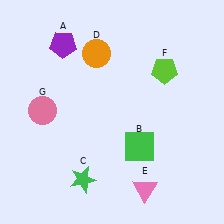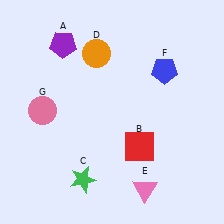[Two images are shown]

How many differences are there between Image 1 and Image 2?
There are 2 differences between the two images.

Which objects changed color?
B changed from green to red. F changed from lime to blue.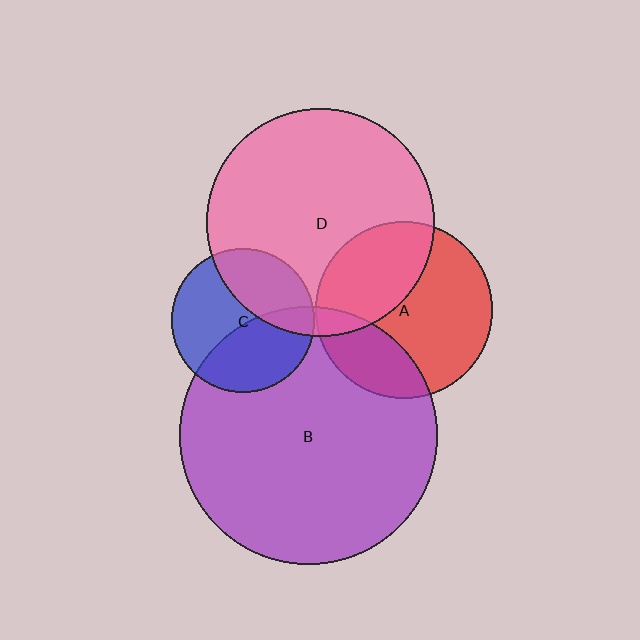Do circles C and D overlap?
Yes.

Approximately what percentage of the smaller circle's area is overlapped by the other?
Approximately 35%.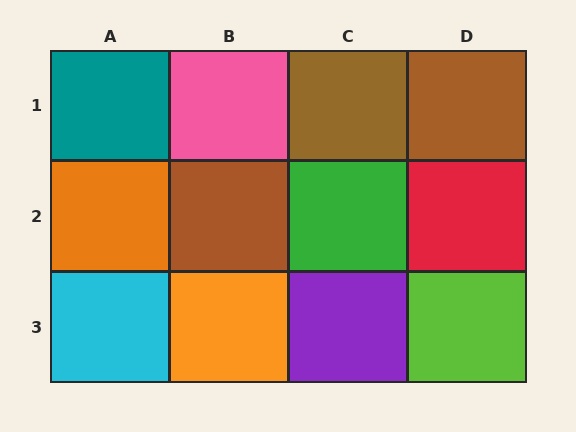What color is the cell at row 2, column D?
Red.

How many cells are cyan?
1 cell is cyan.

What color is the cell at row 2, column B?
Brown.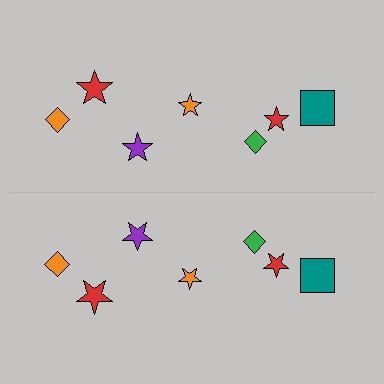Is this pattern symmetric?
Yes, this pattern has bilateral (reflection) symmetry.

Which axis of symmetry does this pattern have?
The pattern has a horizontal axis of symmetry running through the center of the image.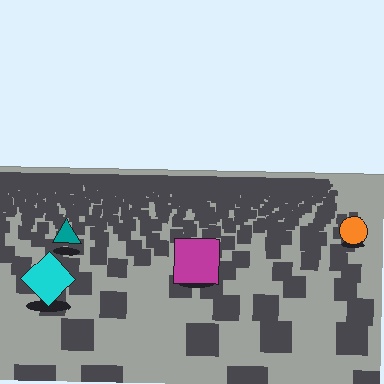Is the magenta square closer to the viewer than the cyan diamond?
No. The cyan diamond is closer — you can tell from the texture gradient: the ground texture is coarser near it.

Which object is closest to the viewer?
The cyan diamond is closest. The texture marks near it are larger and more spread out.